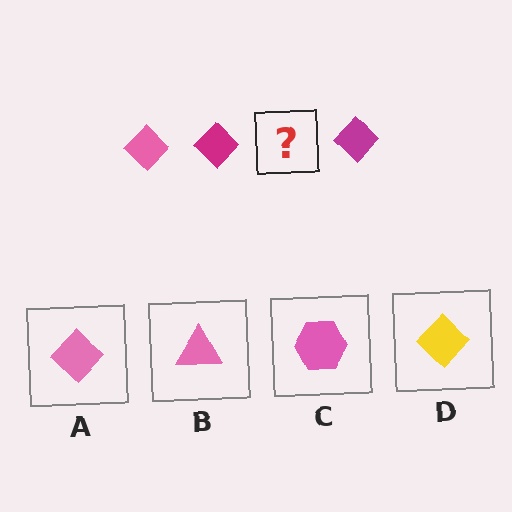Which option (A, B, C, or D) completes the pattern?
A.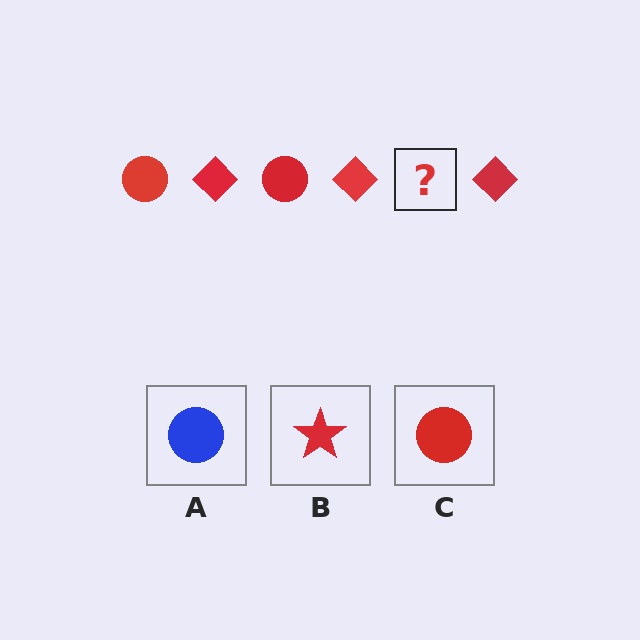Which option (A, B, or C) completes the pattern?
C.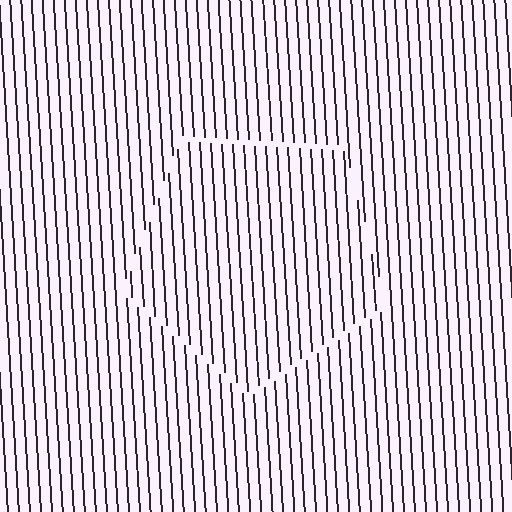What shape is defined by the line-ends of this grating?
An illusory pentagon. The interior of the shape contains the same grating, shifted by half a period — the contour is defined by the phase discontinuity where line-ends from the inner and outer gratings abut.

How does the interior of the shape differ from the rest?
The interior of the shape contains the same grating, shifted by half a period — the contour is defined by the phase discontinuity where line-ends from the inner and outer gratings abut.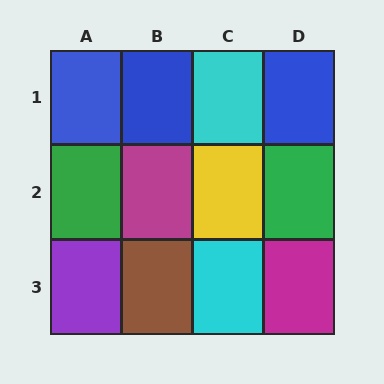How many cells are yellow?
1 cell is yellow.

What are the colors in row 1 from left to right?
Blue, blue, cyan, blue.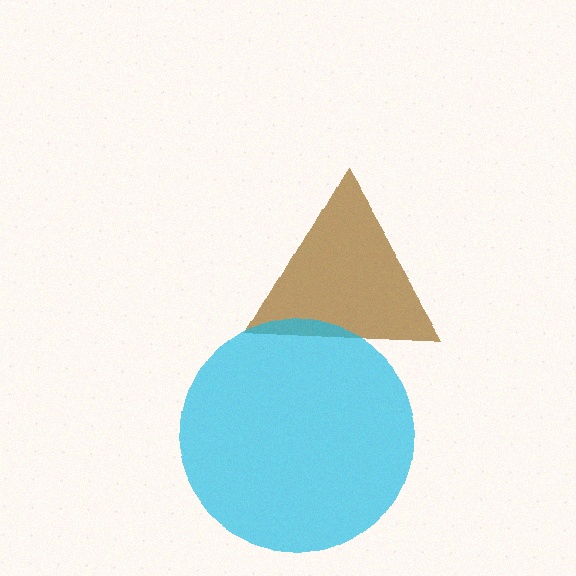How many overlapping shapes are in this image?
There are 2 overlapping shapes in the image.